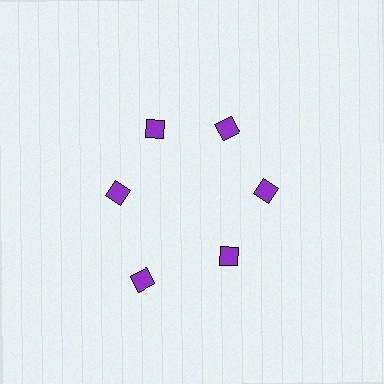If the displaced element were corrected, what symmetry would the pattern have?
It would have 6-fold rotational symmetry — the pattern would map onto itself every 60 degrees.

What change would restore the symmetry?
The symmetry would be restored by moving it inward, back onto the ring so that all 6 diamonds sit at equal angles and equal distance from the center.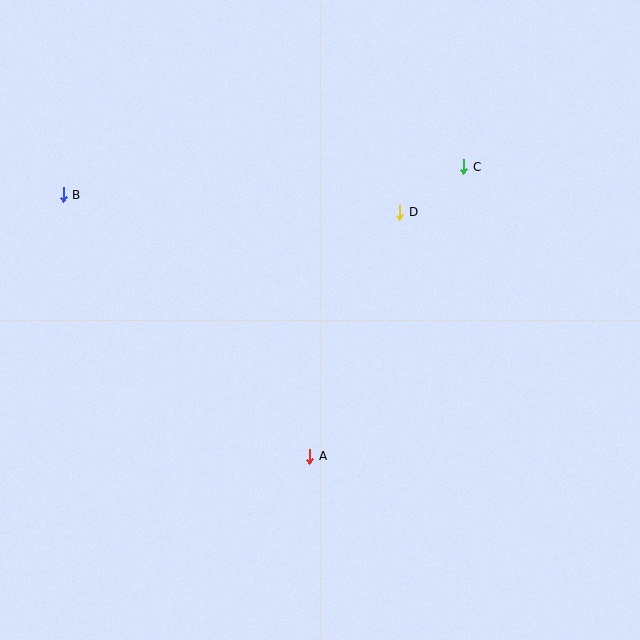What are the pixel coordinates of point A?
Point A is at (310, 456).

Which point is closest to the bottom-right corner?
Point A is closest to the bottom-right corner.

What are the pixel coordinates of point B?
Point B is at (63, 195).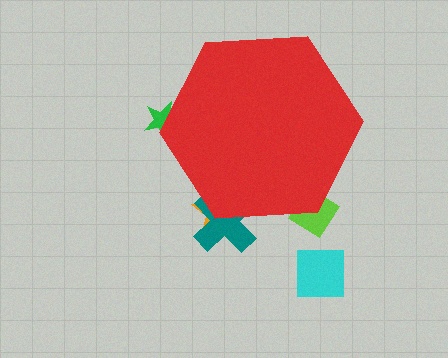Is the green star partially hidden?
Yes, the green star is partially hidden behind the red hexagon.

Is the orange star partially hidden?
Yes, the orange star is partially hidden behind the red hexagon.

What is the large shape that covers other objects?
A red hexagon.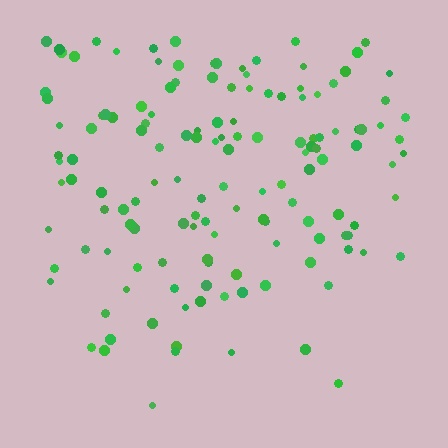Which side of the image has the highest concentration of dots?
The top.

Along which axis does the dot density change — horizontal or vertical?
Vertical.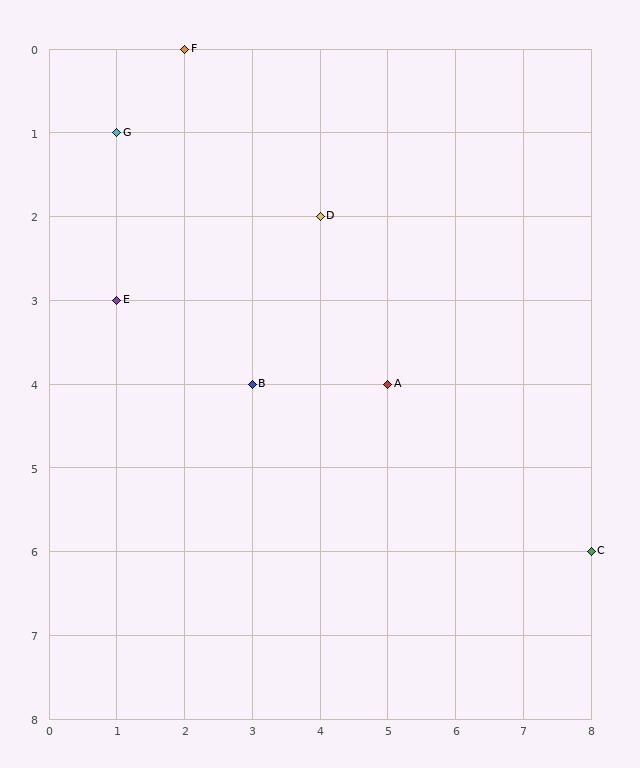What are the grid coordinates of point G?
Point G is at grid coordinates (1, 1).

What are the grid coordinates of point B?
Point B is at grid coordinates (3, 4).